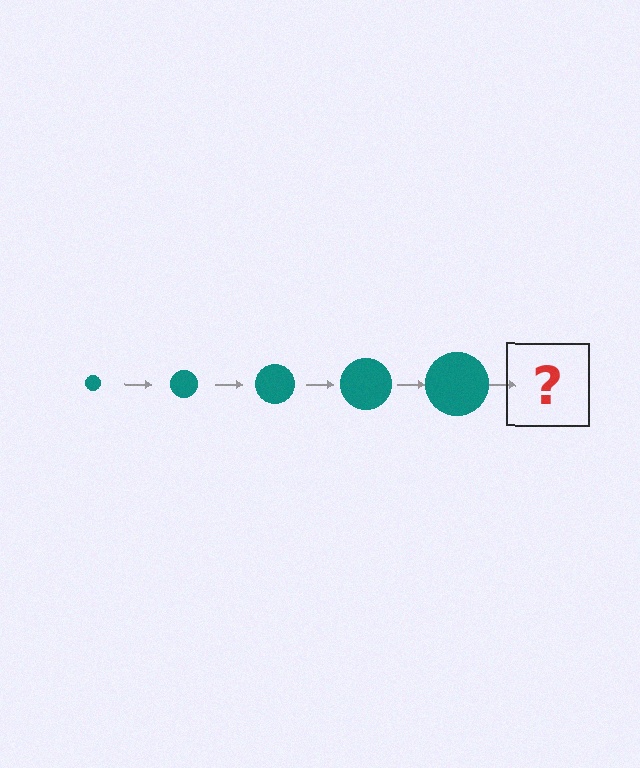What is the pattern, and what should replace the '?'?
The pattern is that the circle gets progressively larger each step. The '?' should be a teal circle, larger than the previous one.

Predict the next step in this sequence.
The next step is a teal circle, larger than the previous one.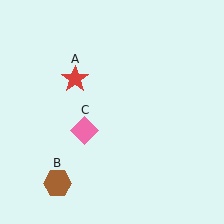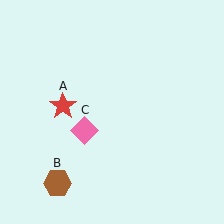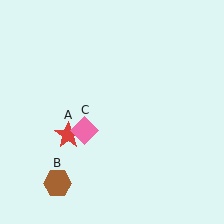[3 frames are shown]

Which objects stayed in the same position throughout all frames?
Brown hexagon (object B) and pink diamond (object C) remained stationary.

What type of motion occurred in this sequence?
The red star (object A) rotated counterclockwise around the center of the scene.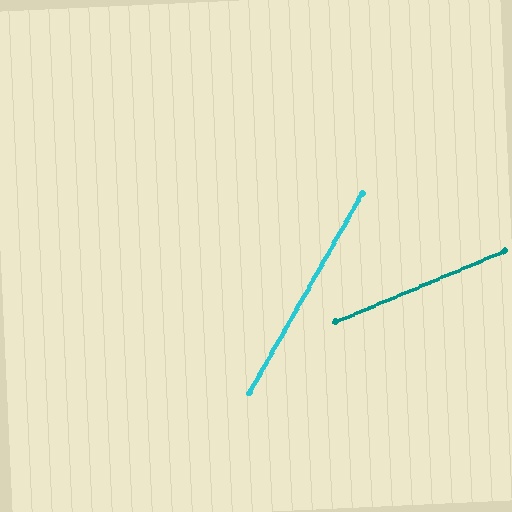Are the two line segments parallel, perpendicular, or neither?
Neither parallel nor perpendicular — they differ by about 38°.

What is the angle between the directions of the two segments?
Approximately 38 degrees.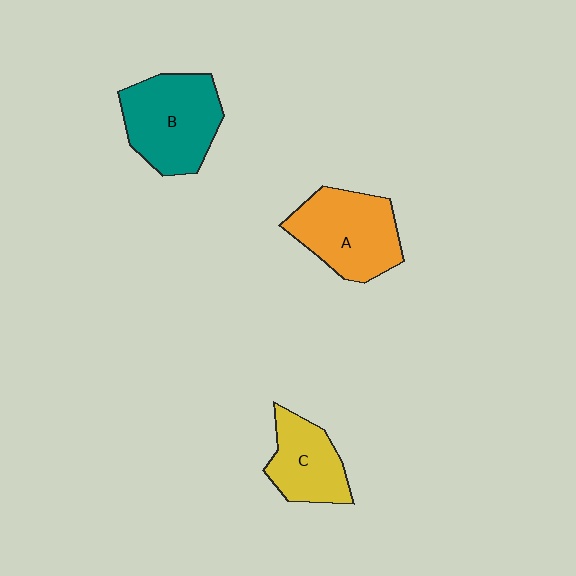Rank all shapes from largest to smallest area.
From largest to smallest: B (teal), A (orange), C (yellow).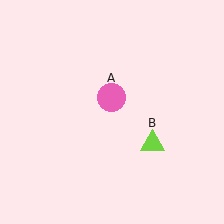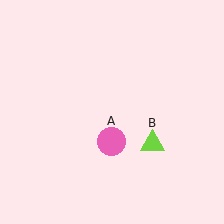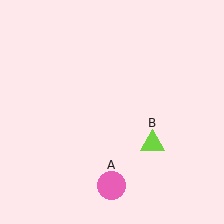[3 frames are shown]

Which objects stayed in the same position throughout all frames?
Lime triangle (object B) remained stationary.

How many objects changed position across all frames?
1 object changed position: pink circle (object A).